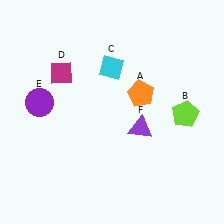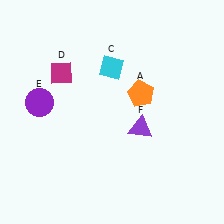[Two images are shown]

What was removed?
The lime pentagon (B) was removed in Image 2.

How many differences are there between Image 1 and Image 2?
There is 1 difference between the two images.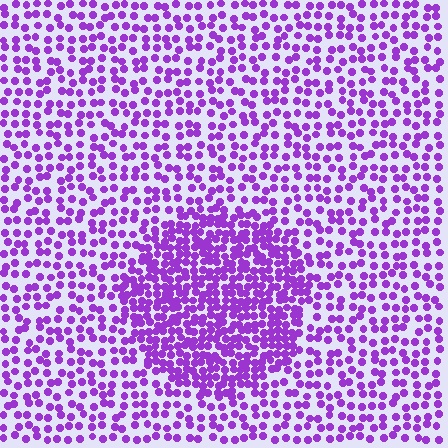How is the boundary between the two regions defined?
The boundary is defined by a change in element density (approximately 2.0x ratio). All elements are the same color, size, and shape.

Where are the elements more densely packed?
The elements are more densely packed inside the circle boundary.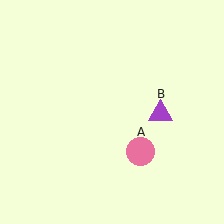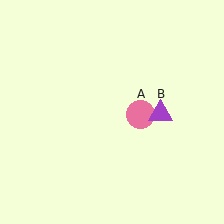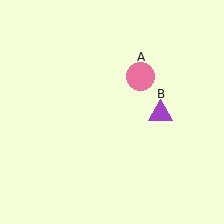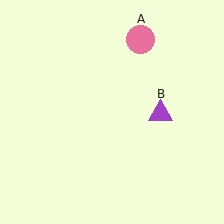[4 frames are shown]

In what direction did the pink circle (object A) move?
The pink circle (object A) moved up.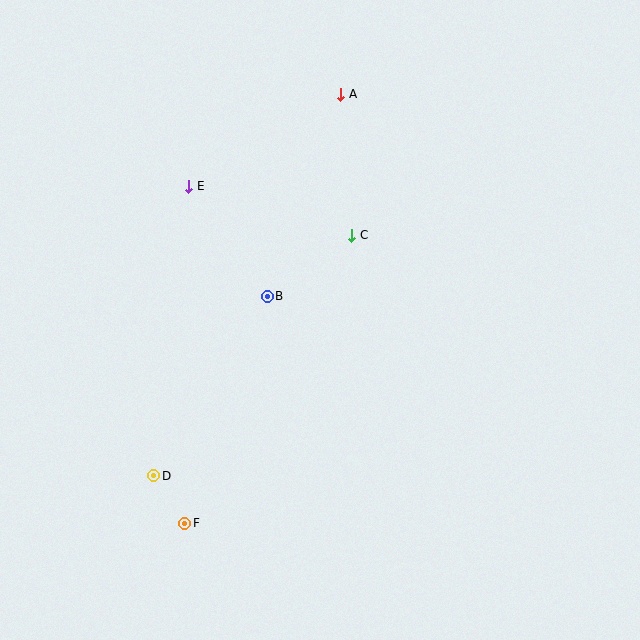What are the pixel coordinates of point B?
Point B is at (267, 296).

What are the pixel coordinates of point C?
Point C is at (352, 235).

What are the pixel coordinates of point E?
Point E is at (189, 186).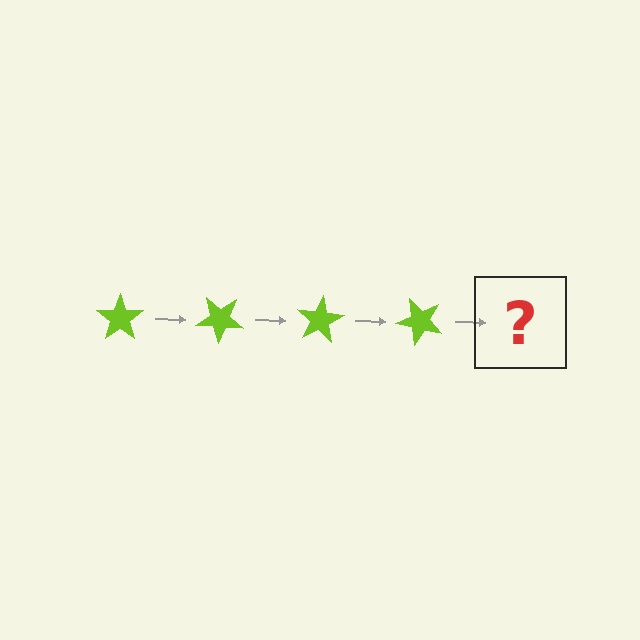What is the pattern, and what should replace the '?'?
The pattern is that the star rotates 40 degrees each step. The '?' should be a lime star rotated 160 degrees.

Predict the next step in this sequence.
The next step is a lime star rotated 160 degrees.